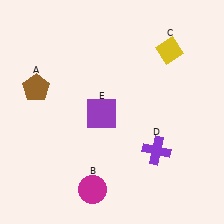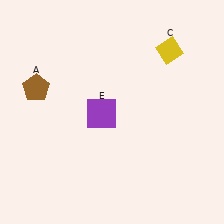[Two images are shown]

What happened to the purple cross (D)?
The purple cross (D) was removed in Image 2. It was in the bottom-right area of Image 1.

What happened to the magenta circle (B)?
The magenta circle (B) was removed in Image 2. It was in the bottom-left area of Image 1.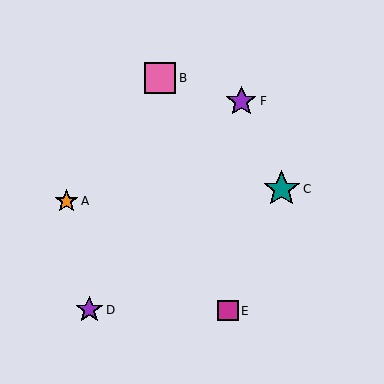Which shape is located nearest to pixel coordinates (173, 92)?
The pink square (labeled B) at (160, 78) is nearest to that location.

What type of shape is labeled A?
Shape A is an orange star.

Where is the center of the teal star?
The center of the teal star is at (282, 189).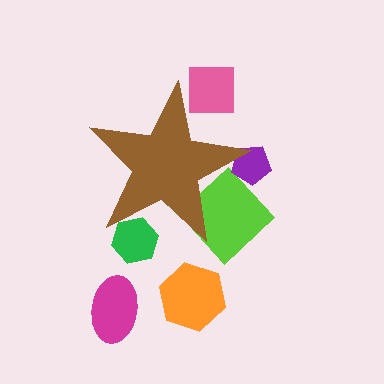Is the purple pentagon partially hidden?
Yes, the purple pentagon is partially hidden behind the brown star.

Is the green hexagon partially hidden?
Yes, the green hexagon is partially hidden behind the brown star.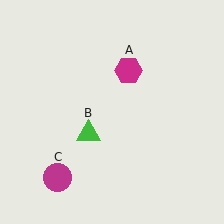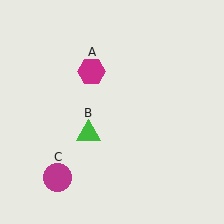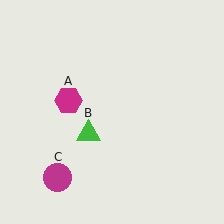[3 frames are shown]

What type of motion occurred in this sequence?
The magenta hexagon (object A) rotated counterclockwise around the center of the scene.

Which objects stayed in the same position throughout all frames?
Green triangle (object B) and magenta circle (object C) remained stationary.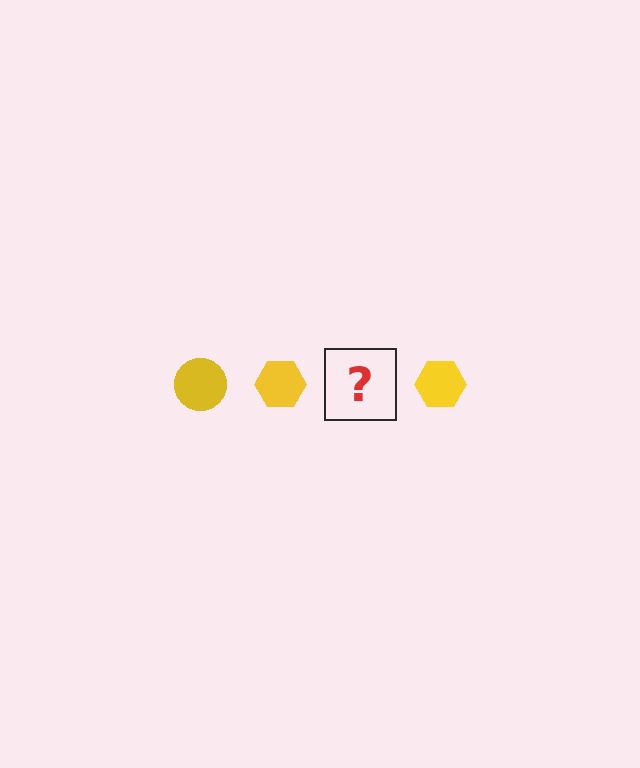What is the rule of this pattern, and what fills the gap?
The rule is that the pattern cycles through circle, hexagon shapes in yellow. The gap should be filled with a yellow circle.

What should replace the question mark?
The question mark should be replaced with a yellow circle.